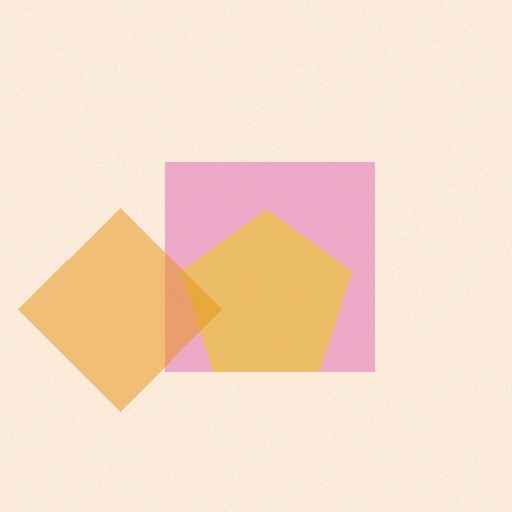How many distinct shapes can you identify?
There are 3 distinct shapes: a pink square, a yellow pentagon, an orange diamond.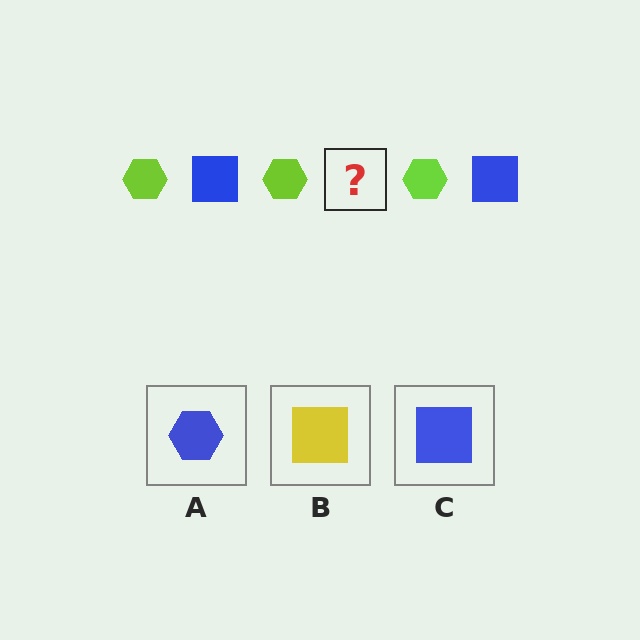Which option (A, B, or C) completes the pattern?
C.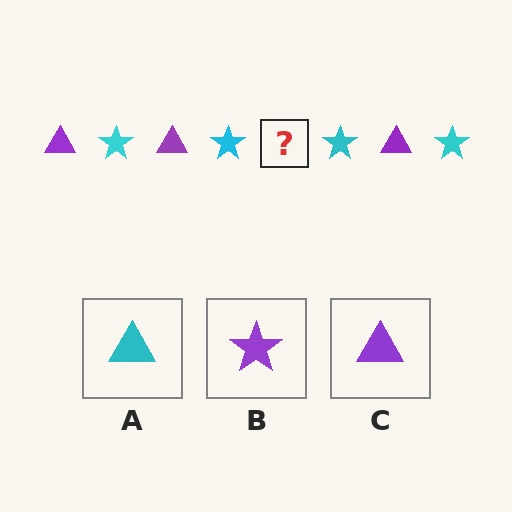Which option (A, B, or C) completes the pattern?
C.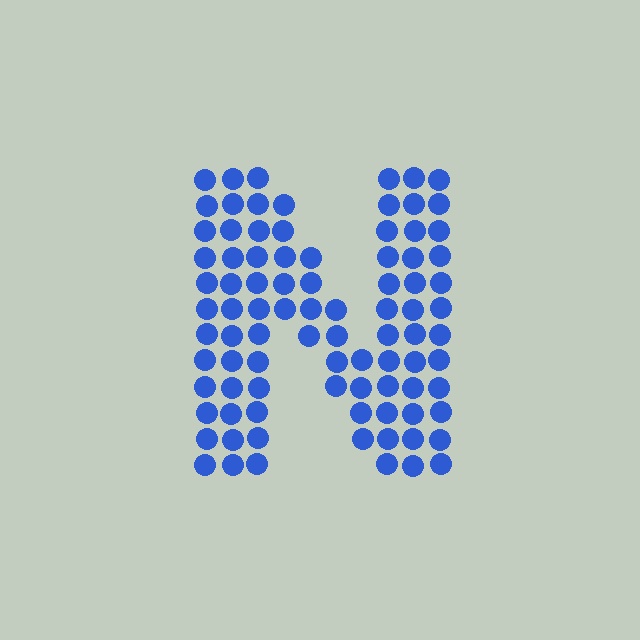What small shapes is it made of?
It is made of small circles.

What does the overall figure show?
The overall figure shows the letter N.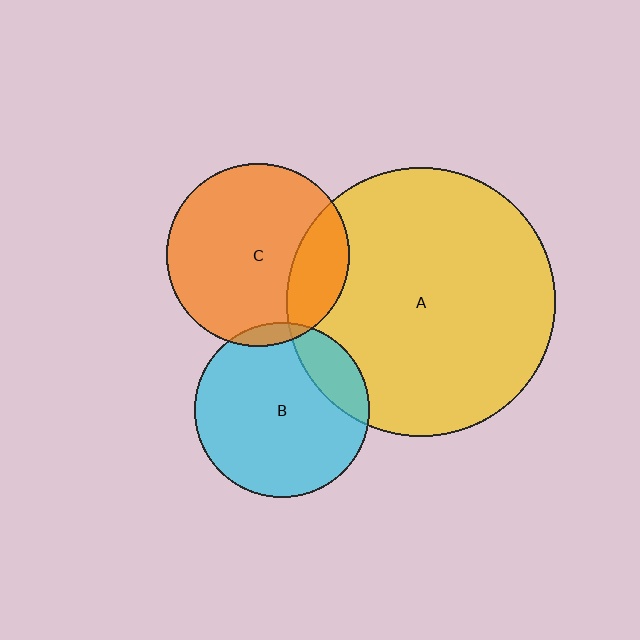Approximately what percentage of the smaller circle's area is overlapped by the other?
Approximately 15%.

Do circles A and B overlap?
Yes.